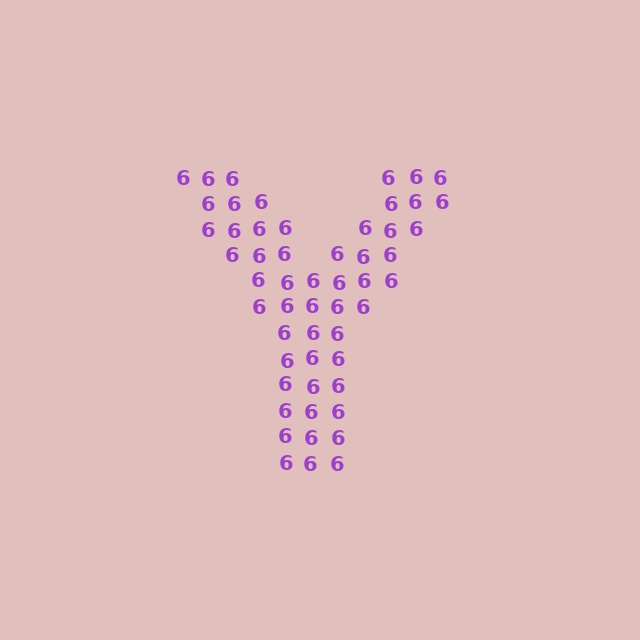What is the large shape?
The large shape is the letter Y.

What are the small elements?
The small elements are digit 6's.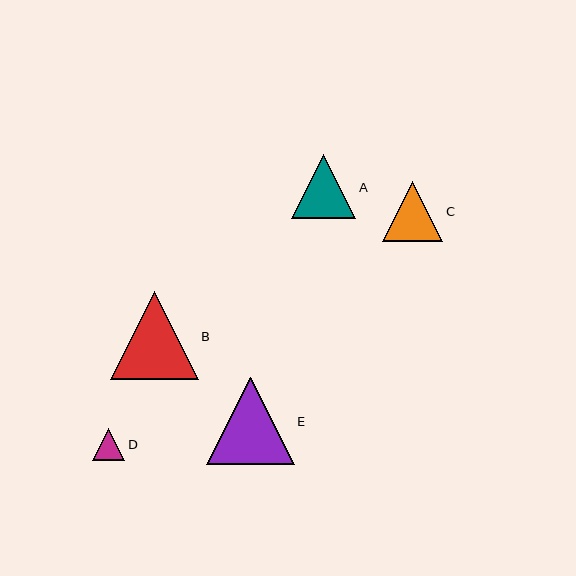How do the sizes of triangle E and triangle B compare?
Triangle E and triangle B are approximately the same size.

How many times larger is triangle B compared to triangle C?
Triangle B is approximately 1.5 times the size of triangle C.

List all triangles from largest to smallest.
From largest to smallest: E, B, A, C, D.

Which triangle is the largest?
Triangle E is the largest with a size of approximately 88 pixels.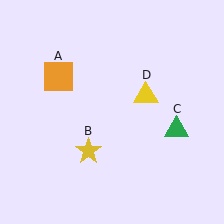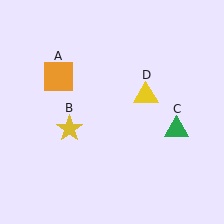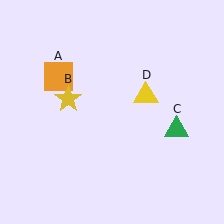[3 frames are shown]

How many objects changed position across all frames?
1 object changed position: yellow star (object B).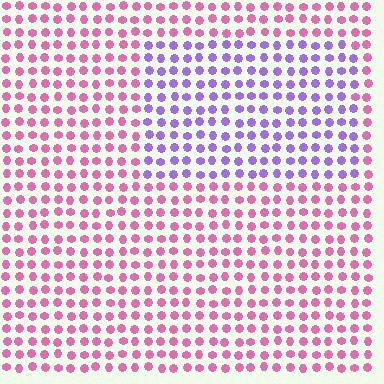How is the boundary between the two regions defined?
The boundary is defined purely by a slight shift in hue (about 59 degrees). Spacing, size, and orientation are identical on both sides.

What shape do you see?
I see a rectangle.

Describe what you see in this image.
The image is filled with small pink elements in a uniform arrangement. A rectangle-shaped region is visible where the elements are tinted to a slightly different hue, forming a subtle color boundary.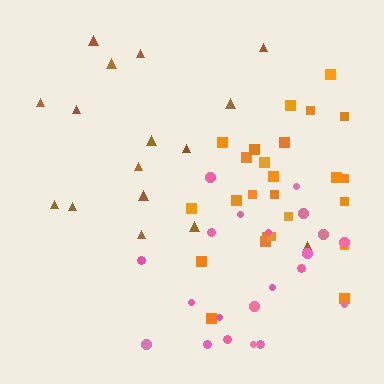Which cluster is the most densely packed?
Orange.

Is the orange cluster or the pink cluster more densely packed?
Orange.